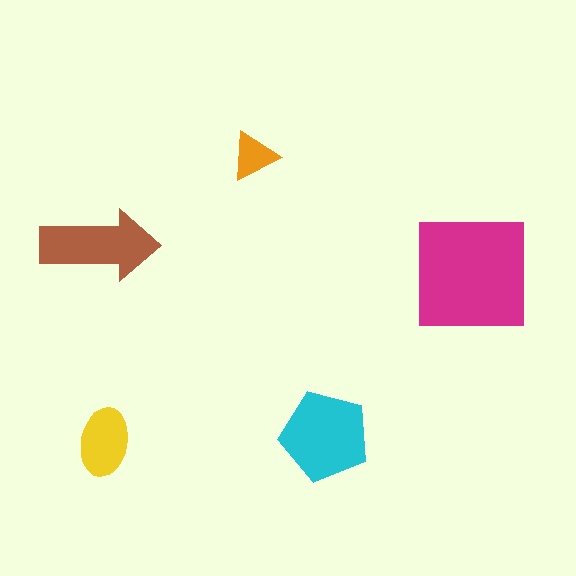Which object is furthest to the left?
The brown arrow is leftmost.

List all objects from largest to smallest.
The magenta square, the cyan pentagon, the brown arrow, the yellow ellipse, the orange triangle.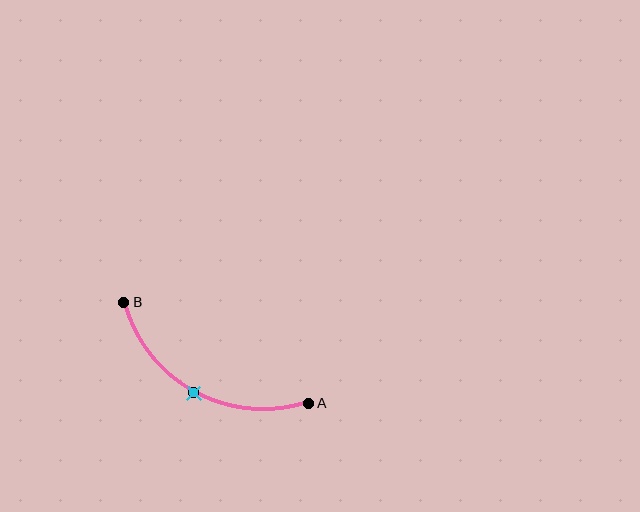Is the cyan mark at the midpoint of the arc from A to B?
Yes. The cyan mark lies on the arc at equal arc-length from both A and B — it is the arc midpoint.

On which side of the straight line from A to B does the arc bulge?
The arc bulges below the straight line connecting A and B.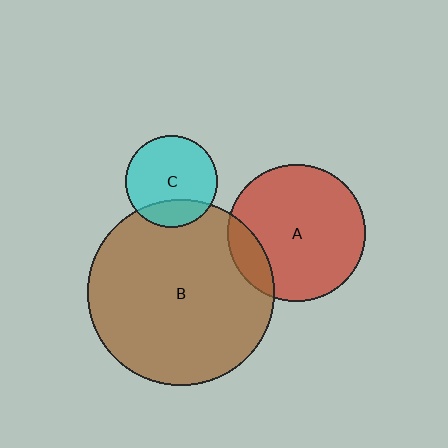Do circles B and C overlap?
Yes.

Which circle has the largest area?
Circle B (brown).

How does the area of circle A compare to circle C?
Approximately 2.2 times.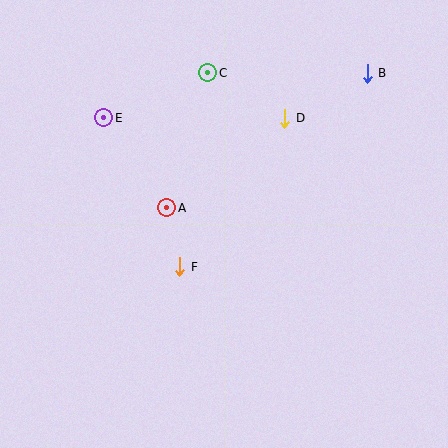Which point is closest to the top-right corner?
Point B is closest to the top-right corner.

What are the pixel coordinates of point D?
Point D is at (285, 118).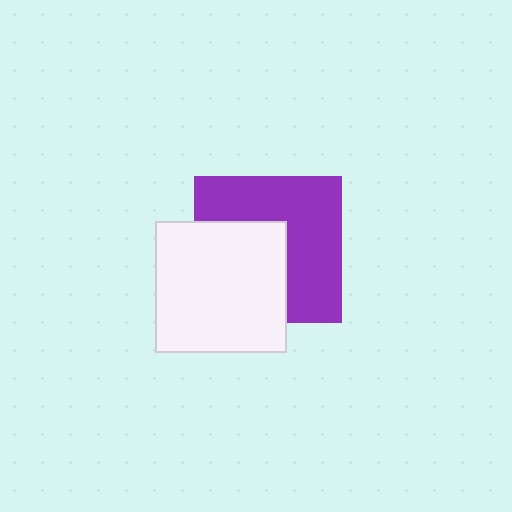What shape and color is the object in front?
The object in front is a white square.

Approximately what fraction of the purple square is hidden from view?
Roughly 44% of the purple square is hidden behind the white square.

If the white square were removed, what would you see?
You would see the complete purple square.